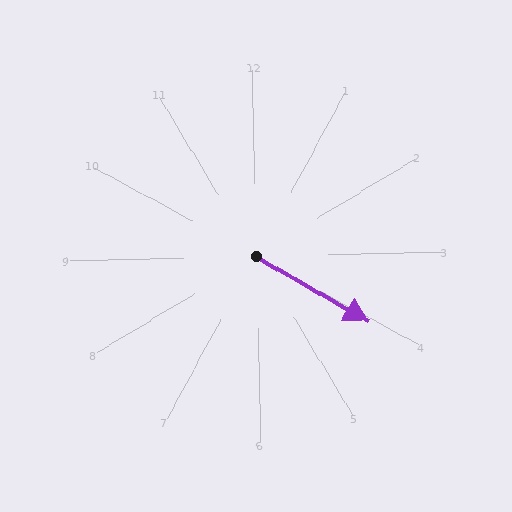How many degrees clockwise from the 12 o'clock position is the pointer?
Approximately 121 degrees.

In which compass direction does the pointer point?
Southeast.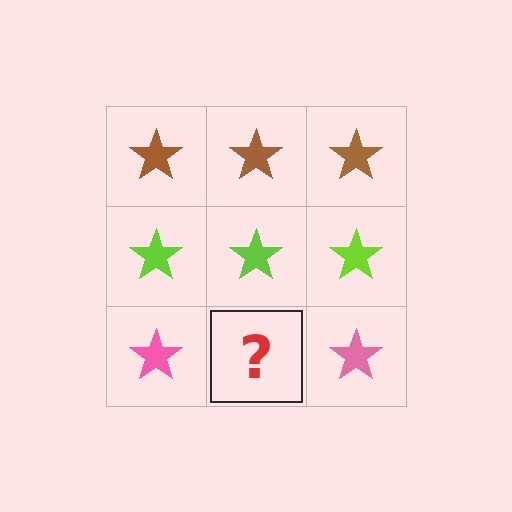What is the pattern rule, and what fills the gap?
The rule is that each row has a consistent color. The gap should be filled with a pink star.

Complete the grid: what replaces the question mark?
The question mark should be replaced with a pink star.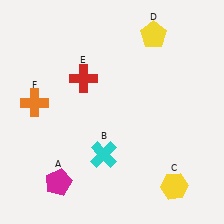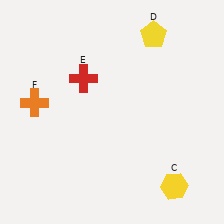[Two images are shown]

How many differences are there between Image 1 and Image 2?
There are 2 differences between the two images.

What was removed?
The magenta pentagon (A), the cyan cross (B) were removed in Image 2.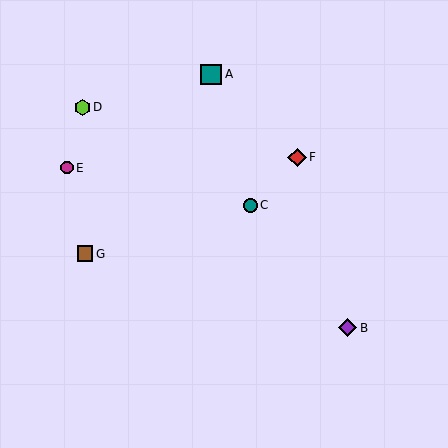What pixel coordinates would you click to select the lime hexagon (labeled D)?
Click at (82, 107) to select the lime hexagon D.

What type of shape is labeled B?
Shape B is a purple diamond.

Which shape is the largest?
The teal square (labeled A) is the largest.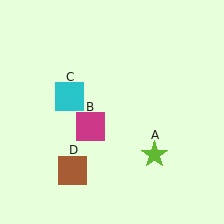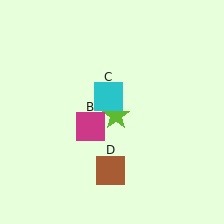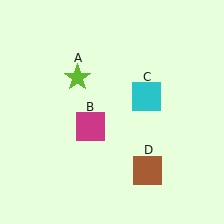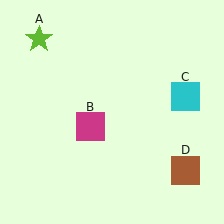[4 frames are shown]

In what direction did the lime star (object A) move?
The lime star (object A) moved up and to the left.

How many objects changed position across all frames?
3 objects changed position: lime star (object A), cyan square (object C), brown square (object D).